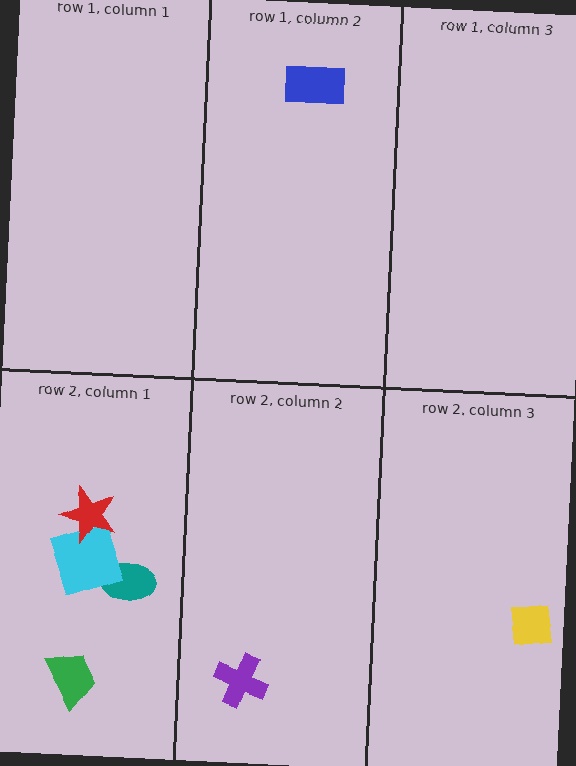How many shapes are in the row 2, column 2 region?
1.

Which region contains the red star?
The row 2, column 1 region.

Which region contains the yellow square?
The row 2, column 3 region.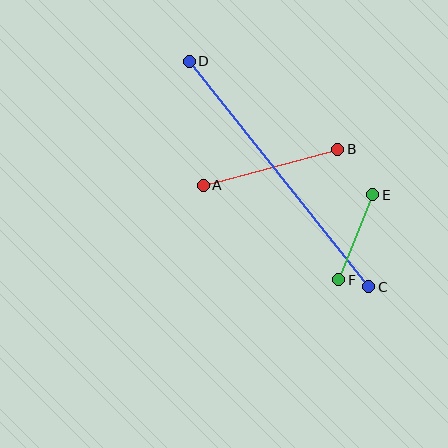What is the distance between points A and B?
The distance is approximately 139 pixels.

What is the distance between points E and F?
The distance is approximately 92 pixels.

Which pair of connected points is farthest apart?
Points C and D are farthest apart.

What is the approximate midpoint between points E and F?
The midpoint is at approximately (356, 237) pixels.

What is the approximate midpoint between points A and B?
The midpoint is at approximately (270, 167) pixels.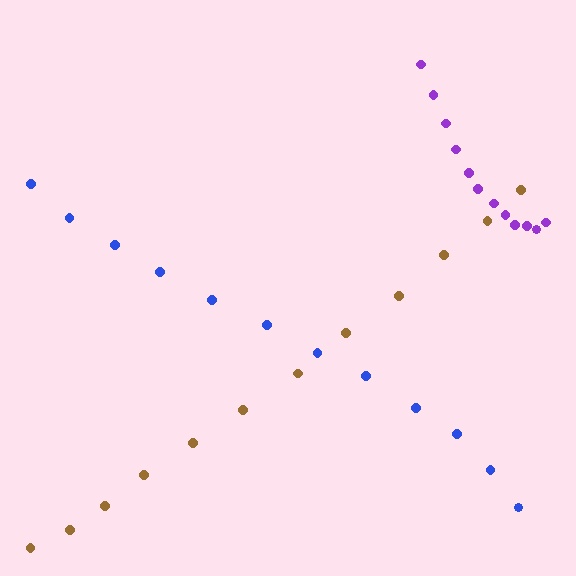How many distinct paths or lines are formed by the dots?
There are 3 distinct paths.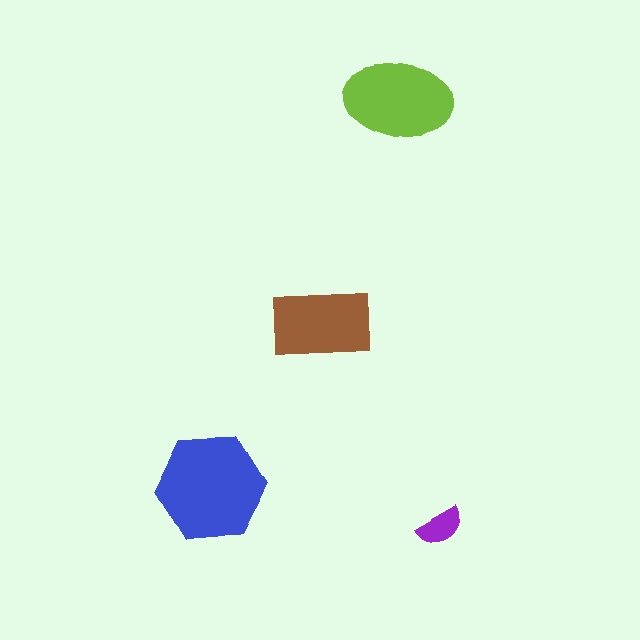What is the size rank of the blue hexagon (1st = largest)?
1st.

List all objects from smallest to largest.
The purple semicircle, the brown rectangle, the lime ellipse, the blue hexagon.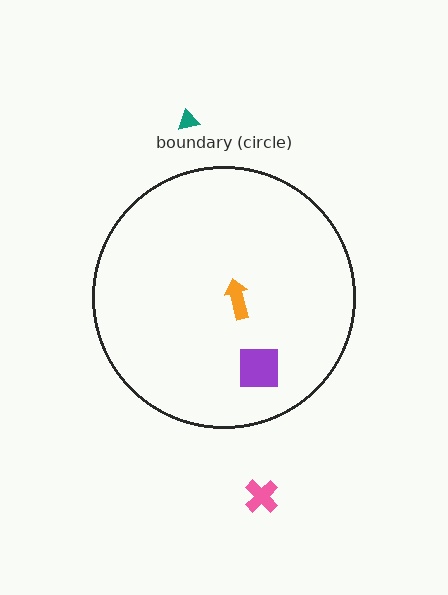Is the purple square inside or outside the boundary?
Inside.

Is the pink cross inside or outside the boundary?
Outside.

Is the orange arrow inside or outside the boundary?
Inside.